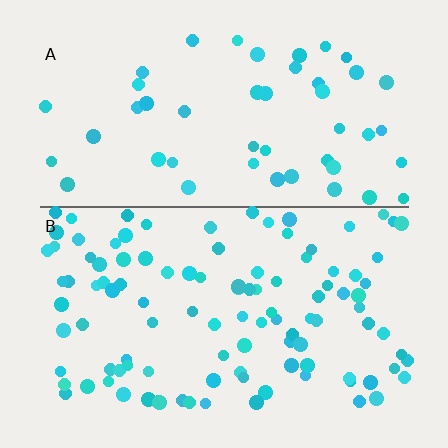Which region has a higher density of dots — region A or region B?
B (the bottom).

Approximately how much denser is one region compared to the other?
Approximately 2.2× — region B over region A.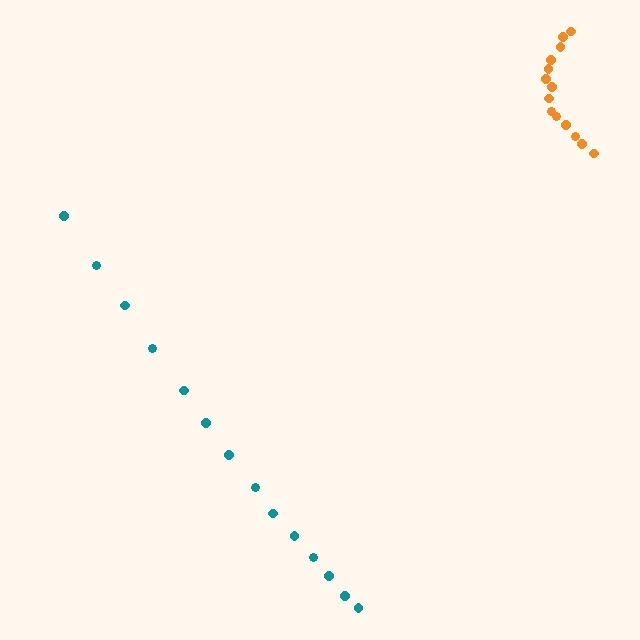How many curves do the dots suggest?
There are 2 distinct paths.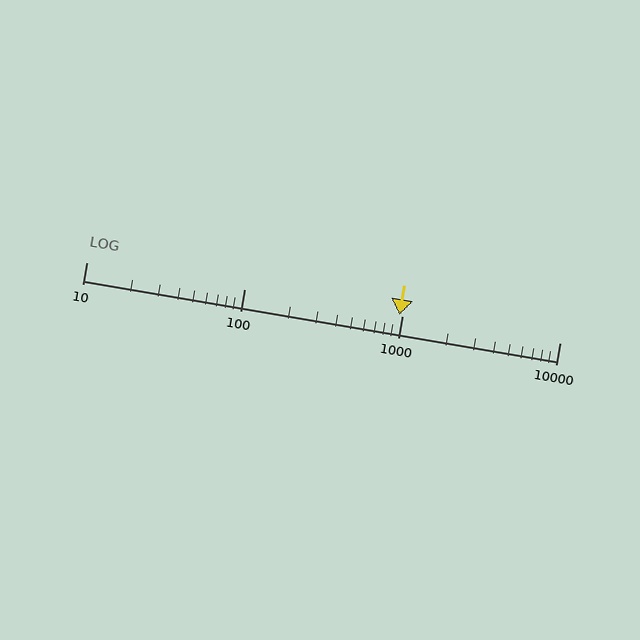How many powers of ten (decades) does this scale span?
The scale spans 3 decades, from 10 to 10000.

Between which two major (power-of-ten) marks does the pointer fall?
The pointer is between 100 and 1000.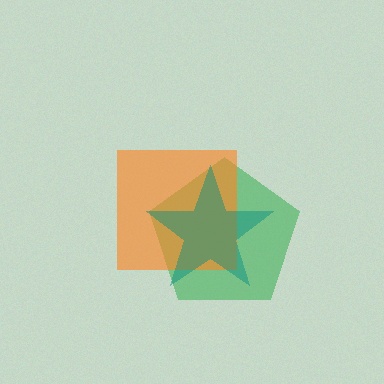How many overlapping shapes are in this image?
There are 3 overlapping shapes in the image.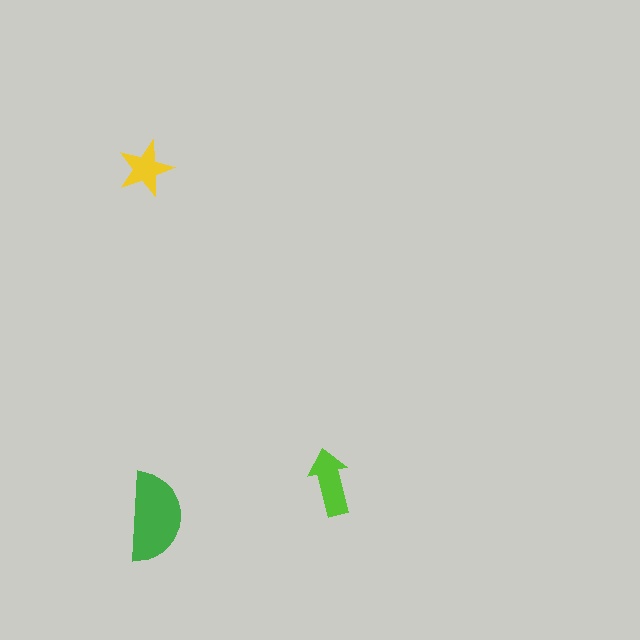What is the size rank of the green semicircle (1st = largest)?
1st.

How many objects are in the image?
There are 3 objects in the image.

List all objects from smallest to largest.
The yellow star, the lime arrow, the green semicircle.